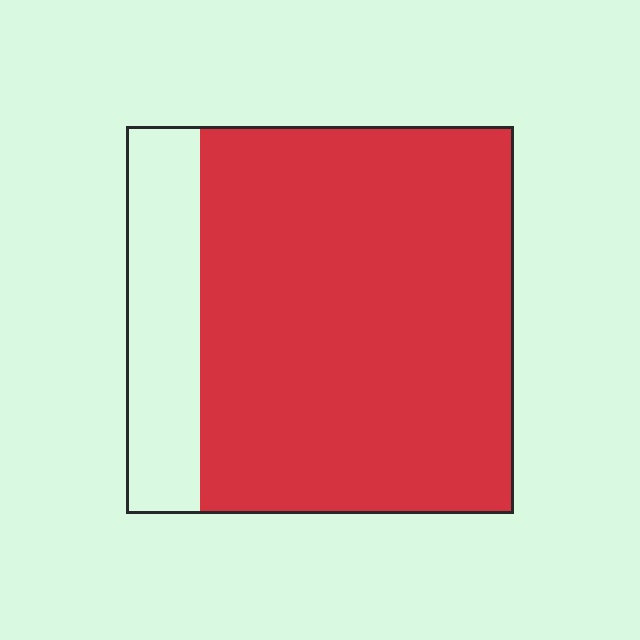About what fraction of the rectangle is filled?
About four fifths (4/5).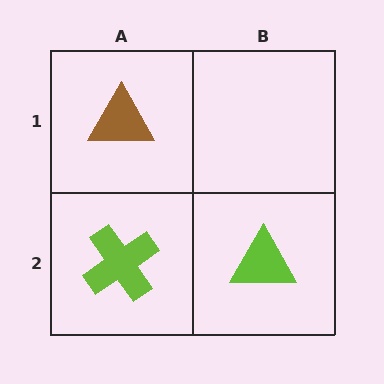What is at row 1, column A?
A brown triangle.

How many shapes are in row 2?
2 shapes.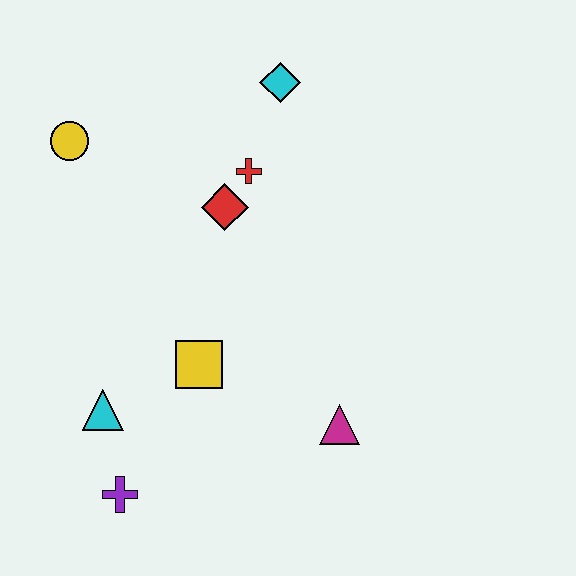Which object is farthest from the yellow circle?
The magenta triangle is farthest from the yellow circle.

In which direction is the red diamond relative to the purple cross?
The red diamond is above the purple cross.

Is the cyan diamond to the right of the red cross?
Yes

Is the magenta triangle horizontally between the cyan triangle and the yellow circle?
No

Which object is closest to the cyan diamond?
The red cross is closest to the cyan diamond.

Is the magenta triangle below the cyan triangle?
Yes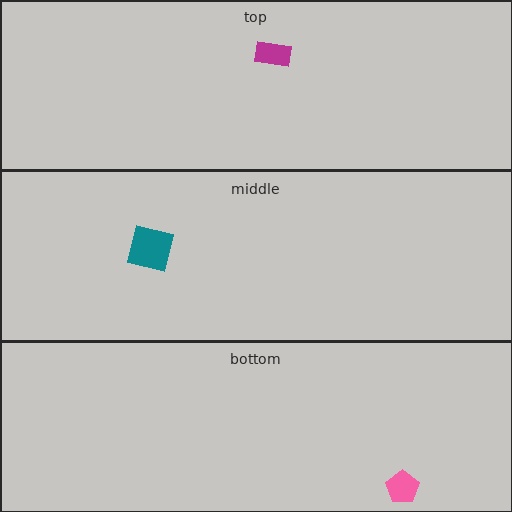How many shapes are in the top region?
1.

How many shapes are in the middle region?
1.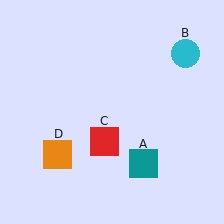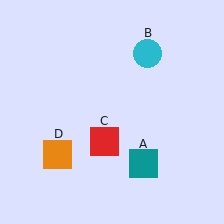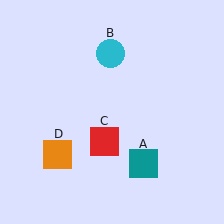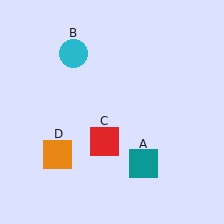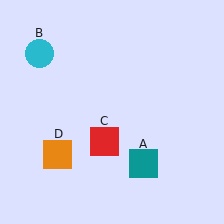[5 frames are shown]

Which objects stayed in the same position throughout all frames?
Teal square (object A) and red square (object C) and orange square (object D) remained stationary.